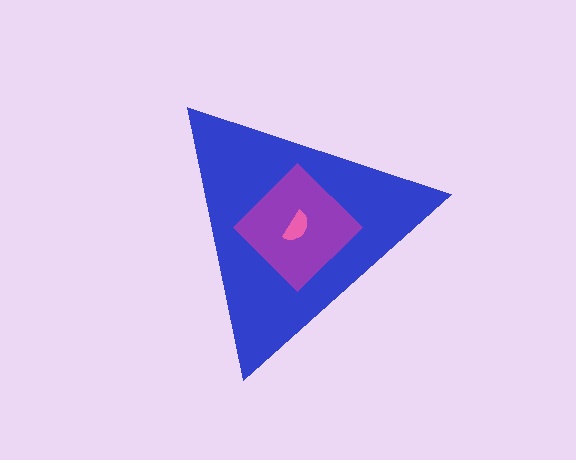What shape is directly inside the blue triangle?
The purple diamond.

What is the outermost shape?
The blue triangle.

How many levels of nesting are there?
3.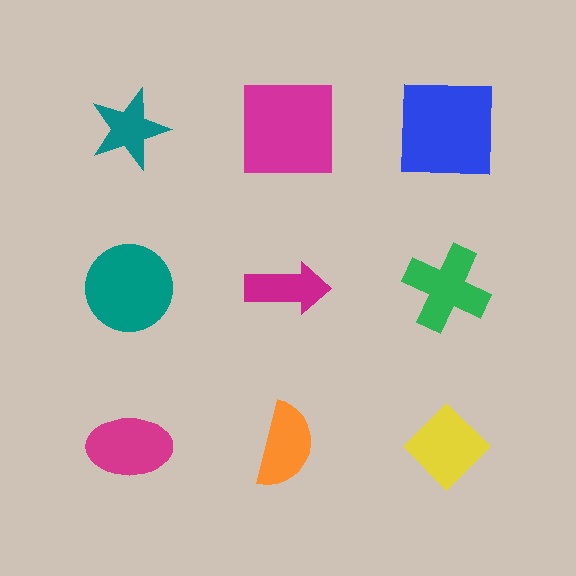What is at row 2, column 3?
A green cross.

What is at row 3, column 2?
An orange semicircle.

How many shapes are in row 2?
3 shapes.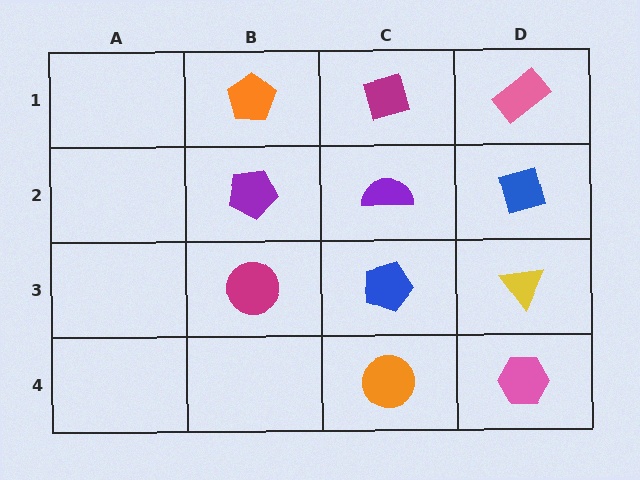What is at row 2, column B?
A purple pentagon.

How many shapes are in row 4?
2 shapes.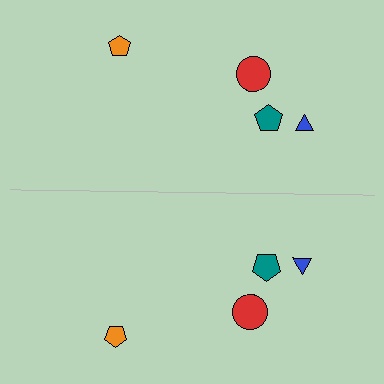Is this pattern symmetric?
Yes, this pattern has bilateral (reflection) symmetry.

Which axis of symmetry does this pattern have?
The pattern has a horizontal axis of symmetry running through the center of the image.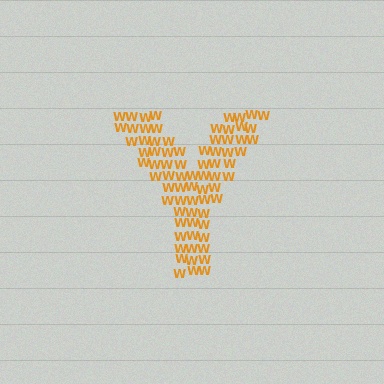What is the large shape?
The large shape is the letter Y.